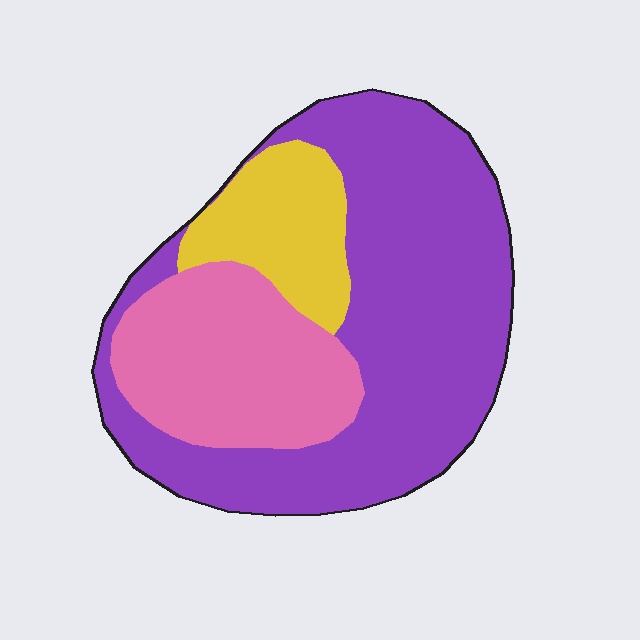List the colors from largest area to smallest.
From largest to smallest: purple, pink, yellow.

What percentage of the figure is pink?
Pink takes up about one quarter (1/4) of the figure.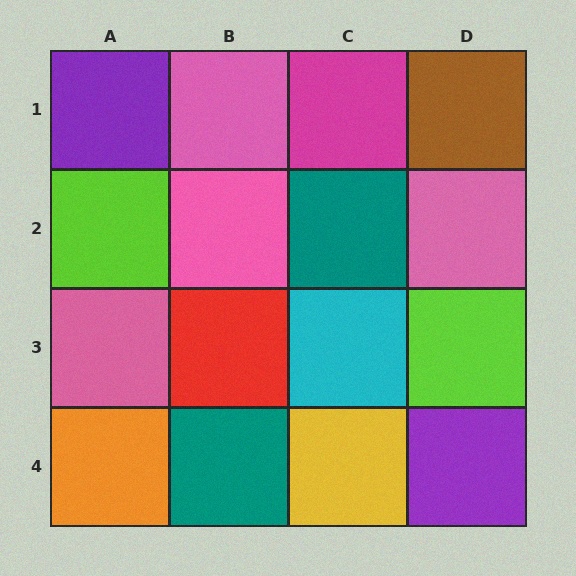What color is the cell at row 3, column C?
Cyan.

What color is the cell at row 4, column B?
Teal.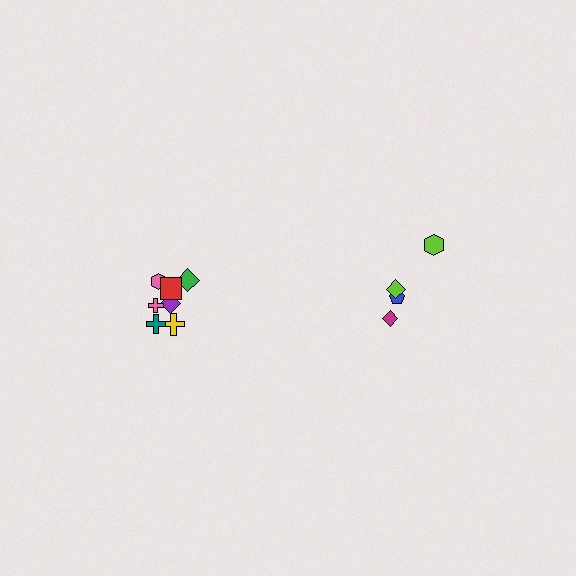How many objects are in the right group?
There are 4 objects.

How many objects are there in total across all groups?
There are 11 objects.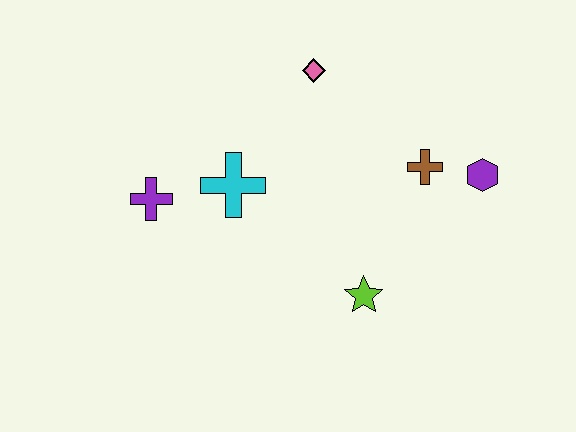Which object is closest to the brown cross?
The purple hexagon is closest to the brown cross.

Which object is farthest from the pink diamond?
The lime star is farthest from the pink diamond.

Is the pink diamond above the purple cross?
Yes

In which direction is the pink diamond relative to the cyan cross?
The pink diamond is above the cyan cross.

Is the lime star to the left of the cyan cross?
No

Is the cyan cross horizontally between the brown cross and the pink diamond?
No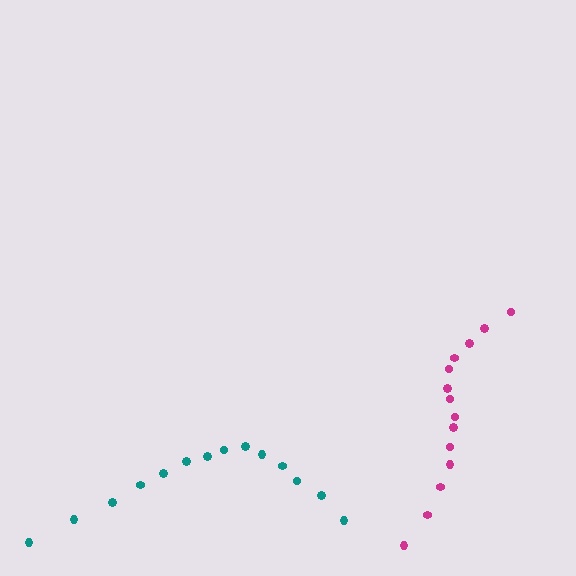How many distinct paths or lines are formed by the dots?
There are 2 distinct paths.